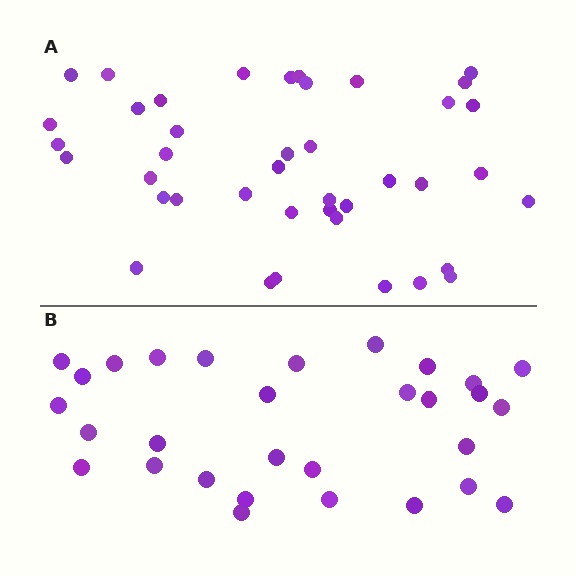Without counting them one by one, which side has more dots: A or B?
Region A (the top region) has more dots.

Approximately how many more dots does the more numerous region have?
Region A has roughly 12 or so more dots than region B.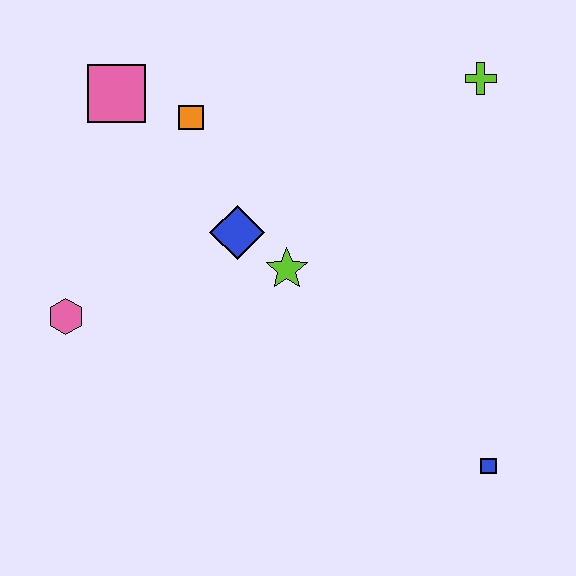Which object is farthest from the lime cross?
The pink hexagon is farthest from the lime cross.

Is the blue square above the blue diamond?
No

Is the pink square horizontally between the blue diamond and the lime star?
No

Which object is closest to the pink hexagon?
The blue diamond is closest to the pink hexagon.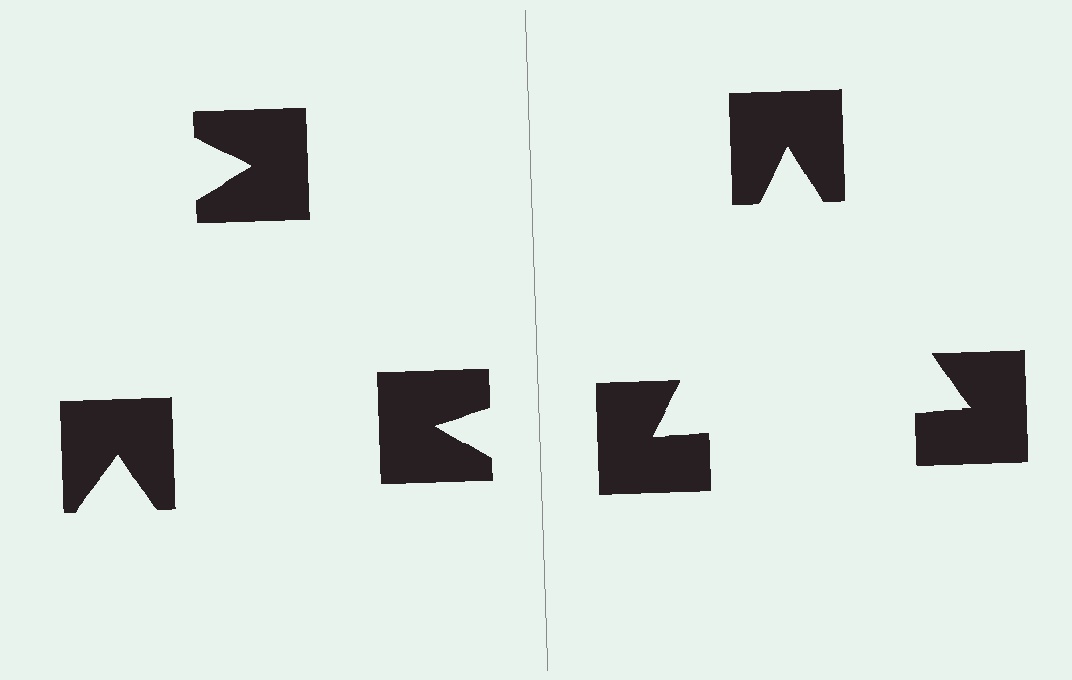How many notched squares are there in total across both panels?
6 — 3 on each side.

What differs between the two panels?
The notched squares are positioned identically on both sides; only the wedge orientations differ. On the right they align to a triangle; on the left they are misaligned.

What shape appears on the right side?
An illusory triangle.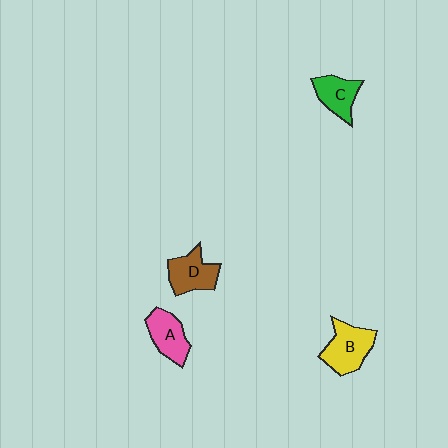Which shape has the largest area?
Shape B (yellow).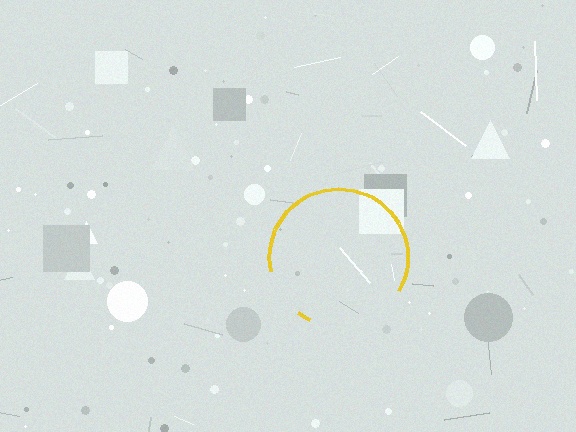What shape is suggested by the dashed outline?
The dashed outline suggests a circle.